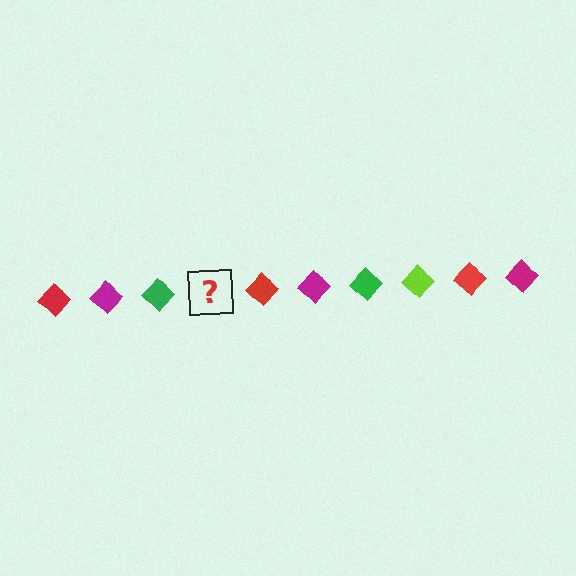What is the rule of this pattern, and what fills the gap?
The rule is that the pattern cycles through red, magenta, green, lime diamonds. The gap should be filled with a lime diamond.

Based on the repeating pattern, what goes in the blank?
The blank should be a lime diamond.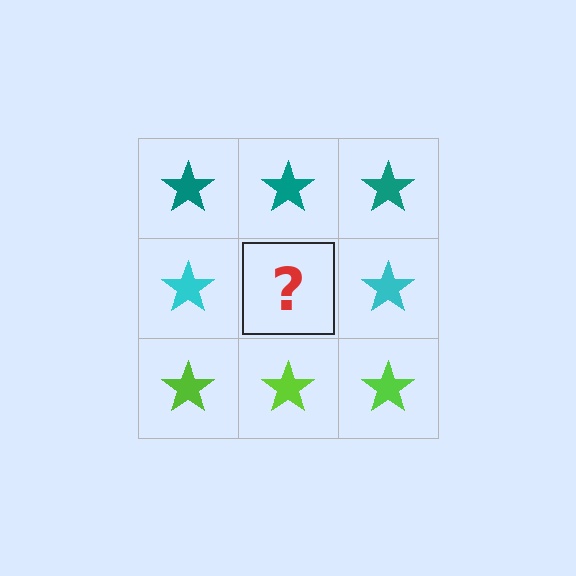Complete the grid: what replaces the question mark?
The question mark should be replaced with a cyan star.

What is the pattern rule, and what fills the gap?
The rule is that each row has a consistent color. The gap should be filled with a cyan star.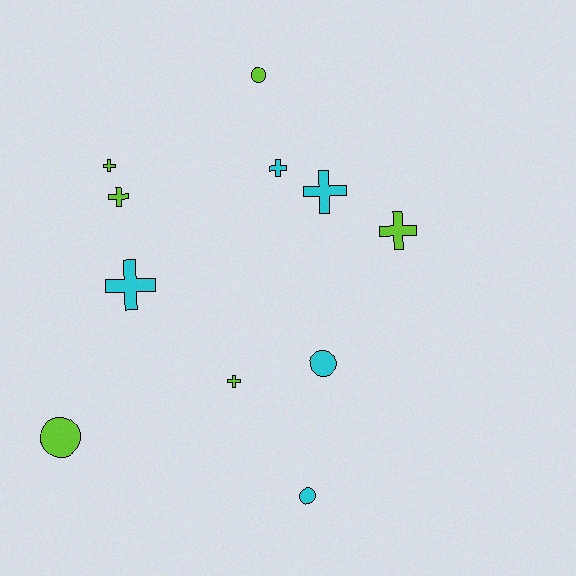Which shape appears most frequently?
Cross, with 7 objects.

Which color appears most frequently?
Lime, with 6 objects.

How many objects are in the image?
There are 11 objects.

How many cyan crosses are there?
There are 3 cyan crosses.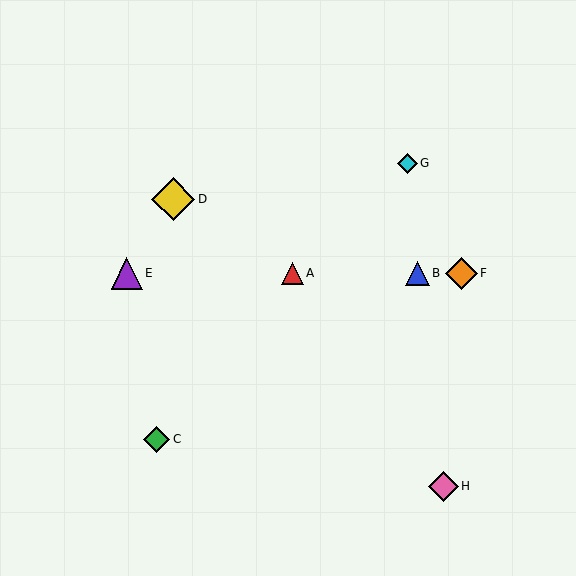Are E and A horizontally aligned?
Yes, both are at y≈273.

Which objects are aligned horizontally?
Objects A, B, E, F are aligned horizontally.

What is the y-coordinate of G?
Object G is at y≈163.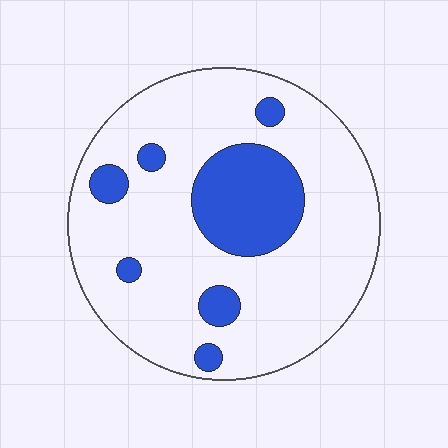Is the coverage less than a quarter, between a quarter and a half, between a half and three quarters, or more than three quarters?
Less than a quarter.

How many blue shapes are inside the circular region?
7.